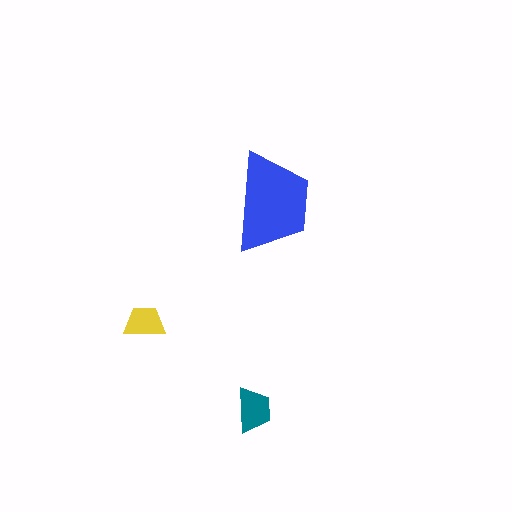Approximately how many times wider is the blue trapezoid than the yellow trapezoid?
About 2.5 times wider.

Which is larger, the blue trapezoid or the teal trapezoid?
The blue one.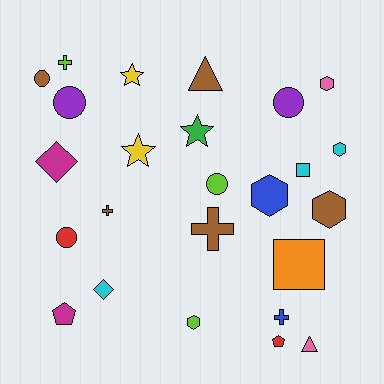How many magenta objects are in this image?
There are 2 magenta objects.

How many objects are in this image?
There are 25 objects.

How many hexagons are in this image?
There are 5 hexagons.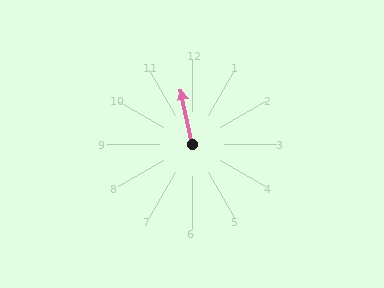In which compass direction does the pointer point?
North.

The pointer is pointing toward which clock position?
Roughly 12 o'clock.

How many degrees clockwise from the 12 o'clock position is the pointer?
Approximately 348 degrees.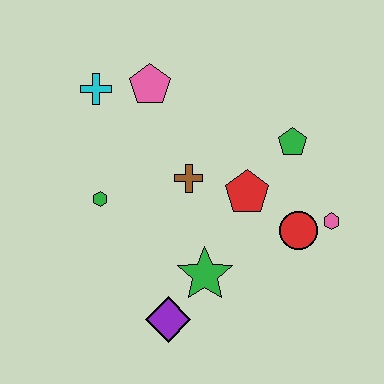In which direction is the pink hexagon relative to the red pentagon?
The pink hexagon is to the right of the red pentagon.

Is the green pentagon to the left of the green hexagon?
No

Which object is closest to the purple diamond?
The green star is closest to the purple diamond.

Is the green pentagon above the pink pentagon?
No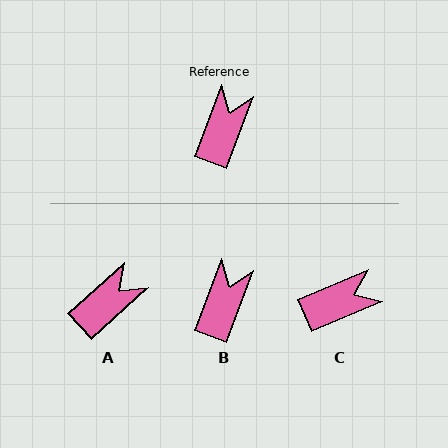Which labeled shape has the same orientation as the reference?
B.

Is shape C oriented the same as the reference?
No, it is off by about 46 degrees.